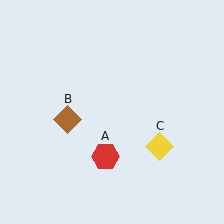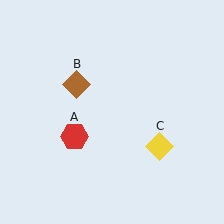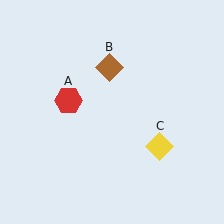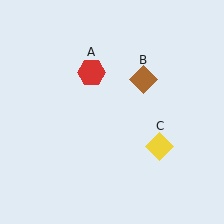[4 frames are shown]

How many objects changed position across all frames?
2 objects changed position: red hexagon (object A), brown diamond (object B).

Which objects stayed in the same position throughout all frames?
Yellow diamond (object C) remained stationary.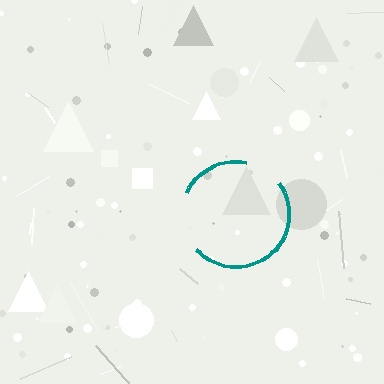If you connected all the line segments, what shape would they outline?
They would outline a circle.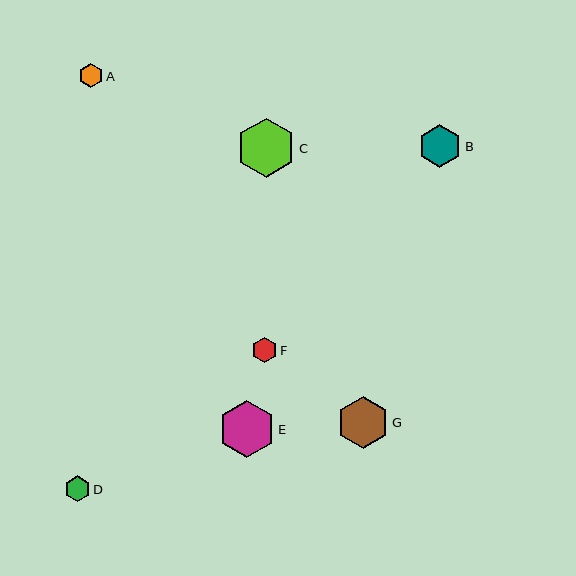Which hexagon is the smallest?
Hexagon A is the smallest with a size of approximately 24 pixels.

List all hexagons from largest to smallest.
From largest to smallest: C, E, G, B, D, F, A.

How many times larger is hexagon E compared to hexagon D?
Hexagon E is approximately 2.2 times the size of hexagon D.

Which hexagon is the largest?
Hexagon C is the largest with a size of approximately 59 pixels.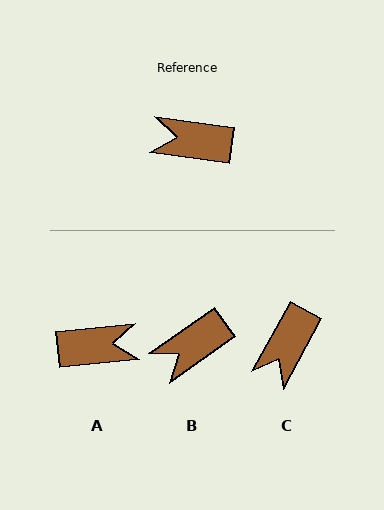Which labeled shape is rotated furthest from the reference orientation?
A, about 166 degrees away.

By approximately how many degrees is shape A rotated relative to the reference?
Approximately 166 degrees clockwise.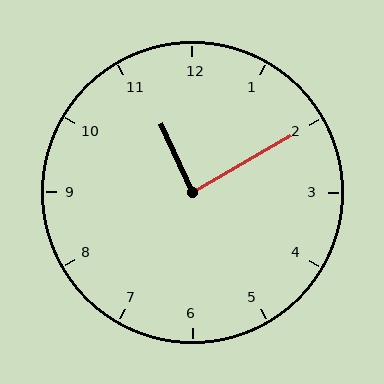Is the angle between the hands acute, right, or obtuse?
It is right.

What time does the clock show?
11:10.